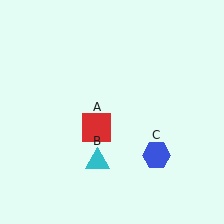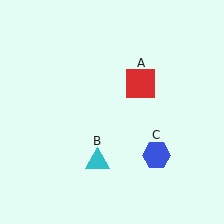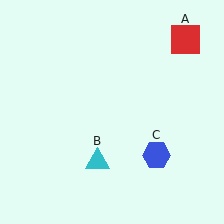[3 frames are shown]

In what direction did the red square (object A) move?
The red square (object A) moved up and to the right.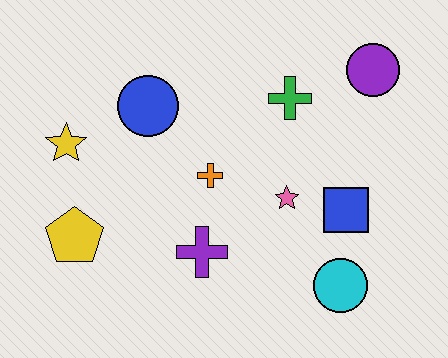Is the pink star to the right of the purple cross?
Yes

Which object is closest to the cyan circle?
The blue square is closest to the cyan circle.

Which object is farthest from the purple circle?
The yellow pentagon is farthest from the purple circle.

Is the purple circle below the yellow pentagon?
No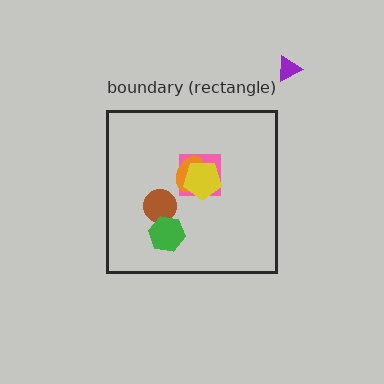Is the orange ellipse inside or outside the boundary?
Inside.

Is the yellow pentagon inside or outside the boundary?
Inside.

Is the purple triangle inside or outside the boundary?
Outside.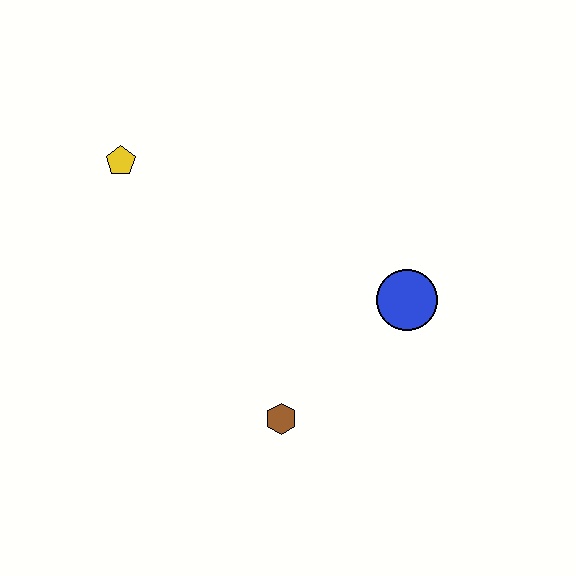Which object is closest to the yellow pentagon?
The brown hexagon is closest to the yellow pentagon.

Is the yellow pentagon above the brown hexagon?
Yes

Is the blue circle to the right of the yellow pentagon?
Yes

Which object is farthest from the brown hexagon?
The yellow pentagon is farthest from the brown hexagon.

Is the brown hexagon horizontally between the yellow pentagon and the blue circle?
Yes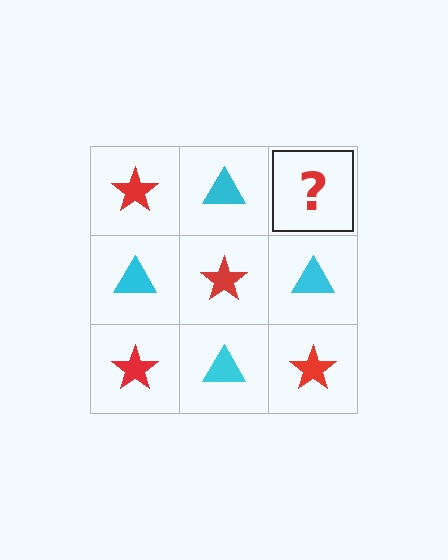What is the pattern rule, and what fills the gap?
The rule is that it alternates red star and cyan triangle in a checkerboard pattern. The gap should be filled with a red star.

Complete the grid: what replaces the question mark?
The question mark should be replaced with a red star.